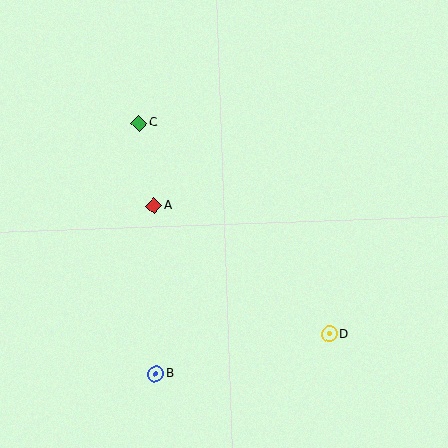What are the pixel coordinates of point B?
Point B is at (156, 374).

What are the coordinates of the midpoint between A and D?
The midpoint between A and D is at (241, 270).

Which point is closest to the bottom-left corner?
Point B is closest to the bottom-left corner.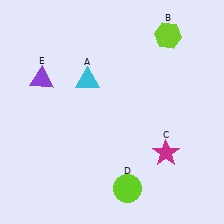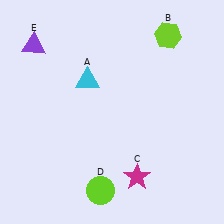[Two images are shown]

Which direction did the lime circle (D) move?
The lime circle (D) moved left.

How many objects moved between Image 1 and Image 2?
3 objects moved between the two images.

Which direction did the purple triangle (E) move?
The purple triangle (E) moved up.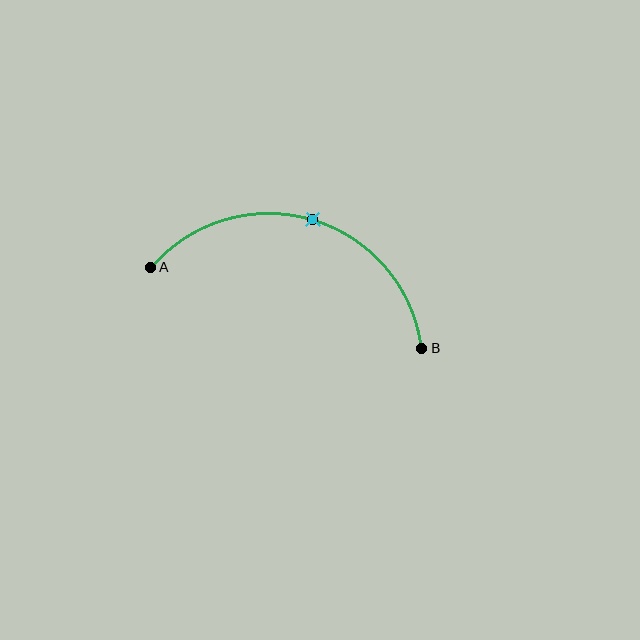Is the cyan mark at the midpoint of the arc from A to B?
Yes. The cyan mark lies on the arc at equal arc-length from both A and B — it is the arc midpoint.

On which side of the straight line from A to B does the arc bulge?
The arc bulges above the straight line connecting A and B.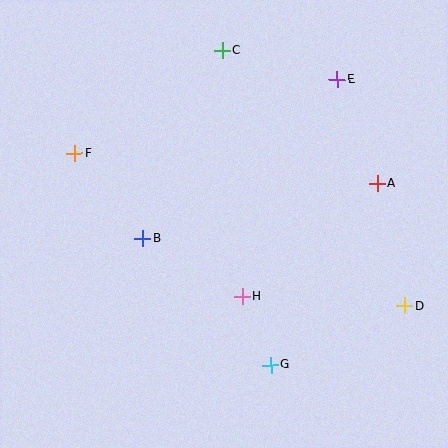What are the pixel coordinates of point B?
Point B is at (143, 238).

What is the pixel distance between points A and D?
The distance between A and D is 125 pixels.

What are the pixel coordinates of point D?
Point D is at (405, 306).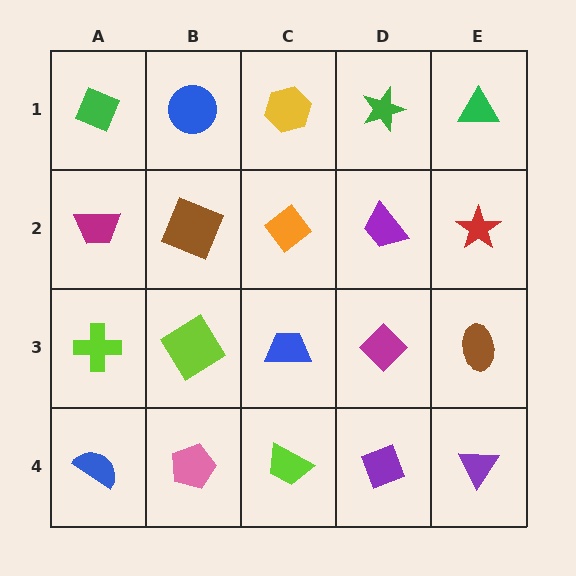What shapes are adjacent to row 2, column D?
A green star (row 1, column D), a magenta diamond (row 3, column D), an orange diamond (row 2, column C), a red star (row 2, column E).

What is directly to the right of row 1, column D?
A green triangle.